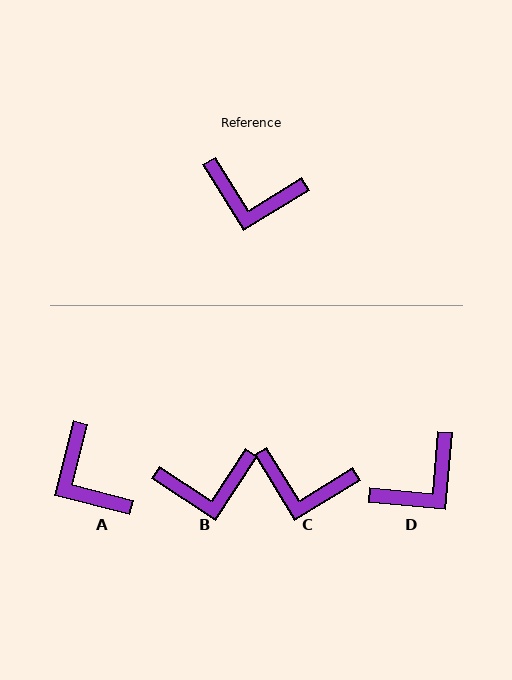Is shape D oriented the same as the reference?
No, it is off by about 53 degrees.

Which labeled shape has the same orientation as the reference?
C.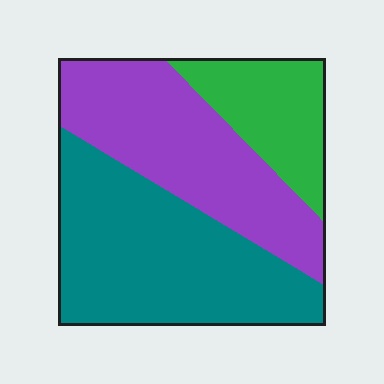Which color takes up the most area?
Teal, at roughly 45%.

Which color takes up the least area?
Green, at roughly 20%.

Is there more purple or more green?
Purple.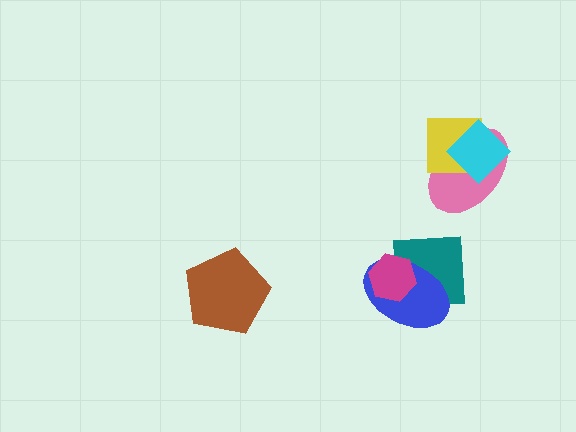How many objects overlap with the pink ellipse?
2 objects overlap with the pink ellipse.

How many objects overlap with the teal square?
2 objects overlap with the teal square.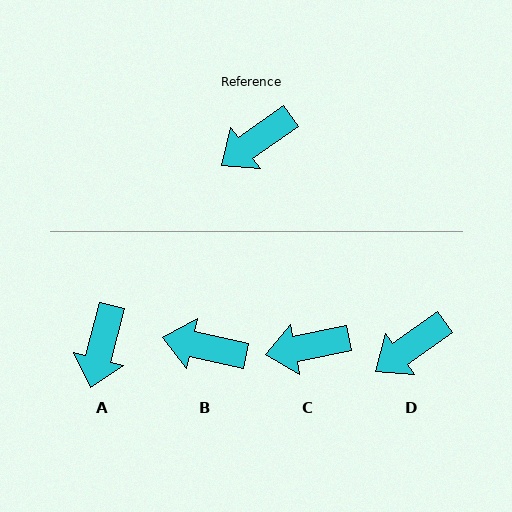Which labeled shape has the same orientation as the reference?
D.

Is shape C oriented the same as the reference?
No, it is off by about 24 degrees.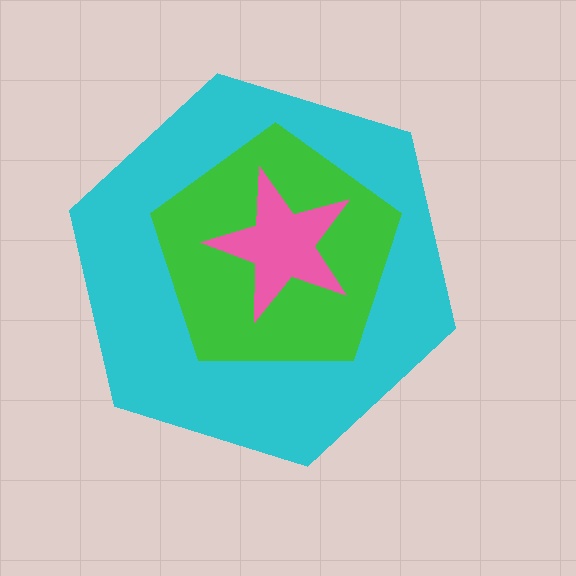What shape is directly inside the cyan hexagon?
The green pentagon.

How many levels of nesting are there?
3.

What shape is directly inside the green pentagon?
The pink star.